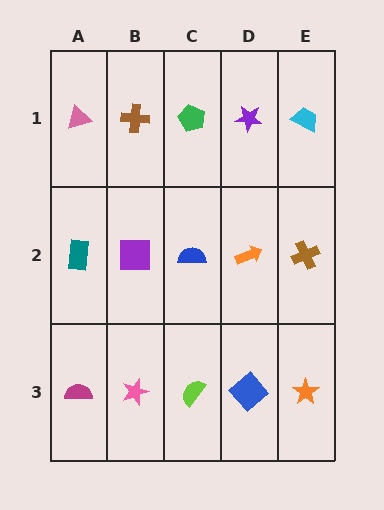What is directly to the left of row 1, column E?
A purple star.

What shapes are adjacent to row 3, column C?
A blue semicircle (row 2, column C), a pink star (row 3, column B), a blue diamond (row 3, column D).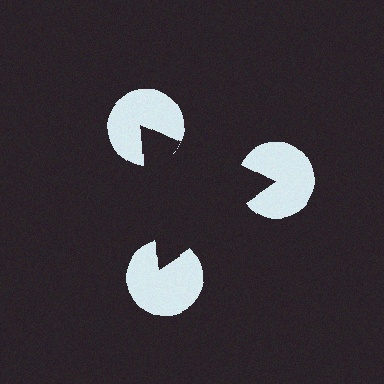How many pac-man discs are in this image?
There are 3 — one at each vertex of the illusory triangle.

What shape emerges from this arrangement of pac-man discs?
An illusory triangle — its edges are inferred from the aligned wedge cuts in the pac-man discs, not physically drawn.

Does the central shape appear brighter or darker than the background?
It typically appears slightly darker than the background, even though no actual brightness change is drawn.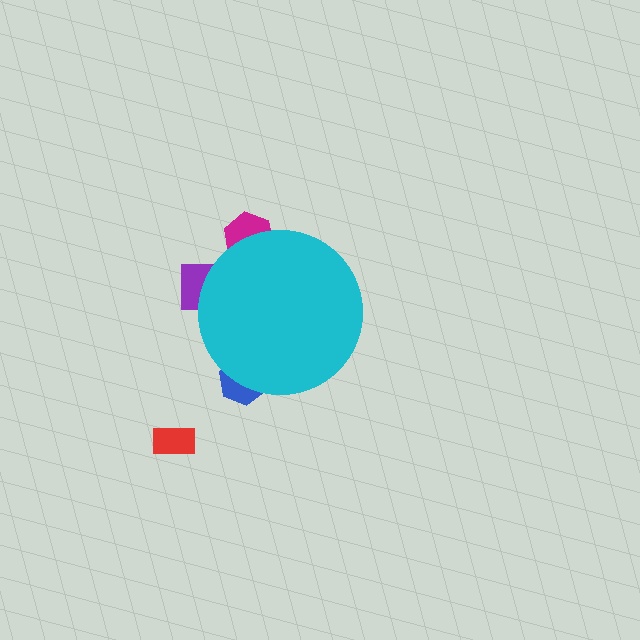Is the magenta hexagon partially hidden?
Yes, the magenta hexagon is partially hidden behind the cyan circle.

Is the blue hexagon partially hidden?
Yes, the blue hexagon is partially hidden behind the cyan circle.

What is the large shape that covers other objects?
A cyan circle.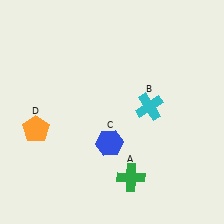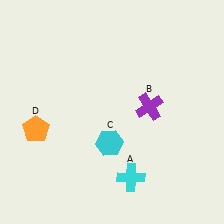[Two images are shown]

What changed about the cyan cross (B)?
In Image 1, B is cyan. In Image 2, it changed to purple.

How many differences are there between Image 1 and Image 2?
There are 3 differences between the two images.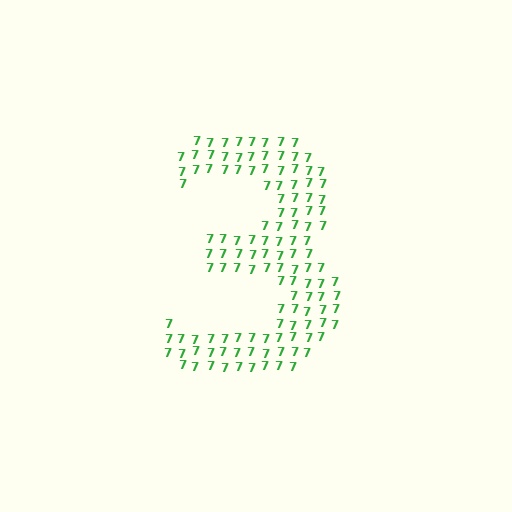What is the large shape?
The large shape is the digit 3.